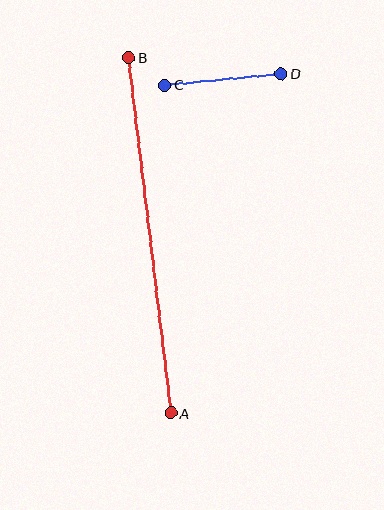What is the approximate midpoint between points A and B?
The midpoint is at approximately (150, 235) pixels.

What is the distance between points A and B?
The distance is approximately 358 pixels.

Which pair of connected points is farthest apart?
Points A and B are farthest apart.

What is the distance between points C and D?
The distance is approximately 117 pixels.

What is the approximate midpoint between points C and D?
The midpoint is at approximately (223, 80) pixels.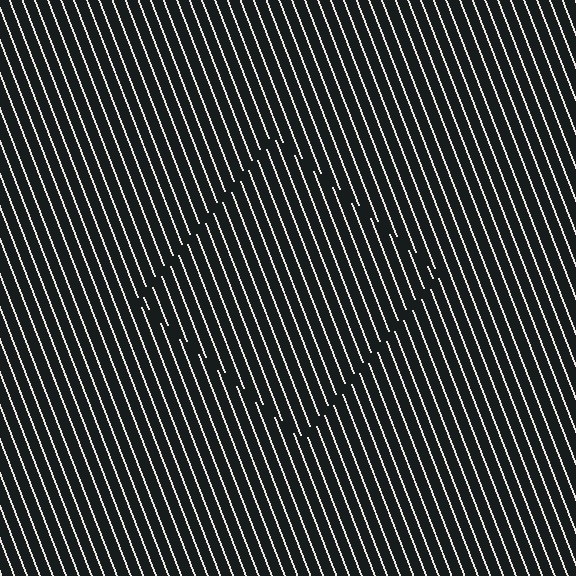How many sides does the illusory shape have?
4 sides — the line-ends trace a square.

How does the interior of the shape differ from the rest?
The interior of the shape contains the same grating, shifted by half a period — the contour is defined by the phase discontinuity where line-ends from the inner and outer gratings abut.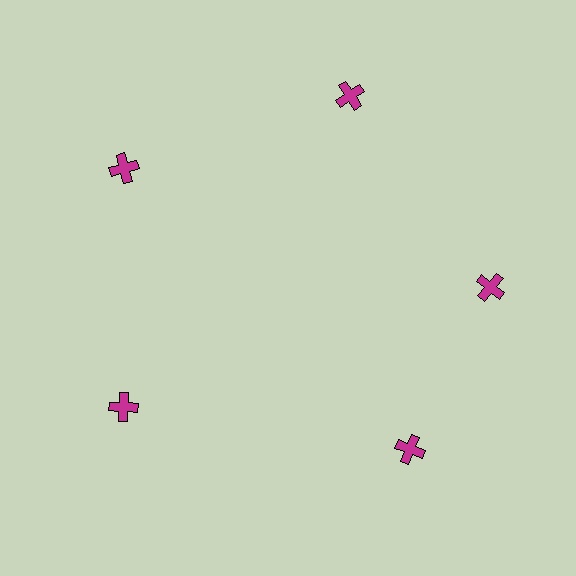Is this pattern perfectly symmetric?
No. The 5 magenta crosses are arranged in a ring, but one element near the 5 o'clock position is rotated out of alignment along the ring, breaking the 5-fold rotational symmetry.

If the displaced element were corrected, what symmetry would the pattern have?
It would have 5-fold rotational symmetry — the pattern would map onto itself every 72 degrees.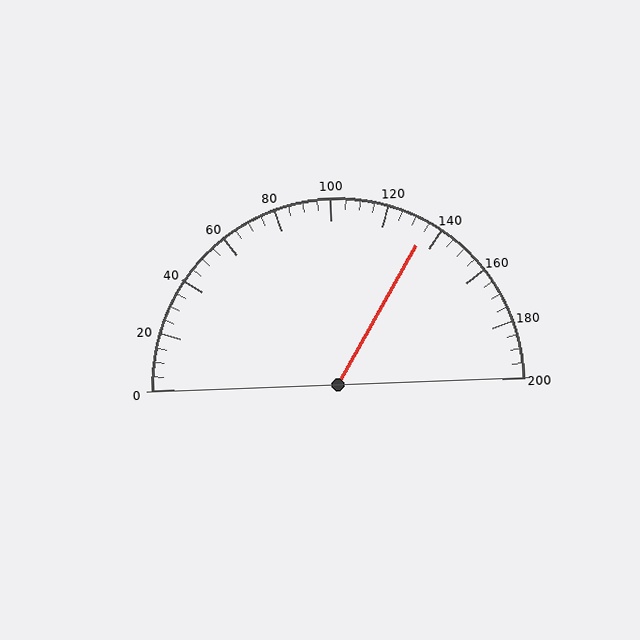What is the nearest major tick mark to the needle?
The nearest major tick mark is 140.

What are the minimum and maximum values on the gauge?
The gauge ranges from 0 to 200.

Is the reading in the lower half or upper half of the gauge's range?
The reading is in the upper half of the range (0 to 200).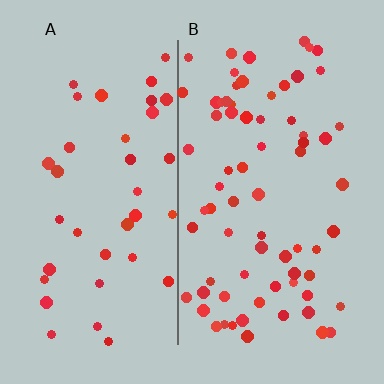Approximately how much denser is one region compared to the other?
Approximately 1.8× — region B over region A.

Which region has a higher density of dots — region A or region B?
B (the right).